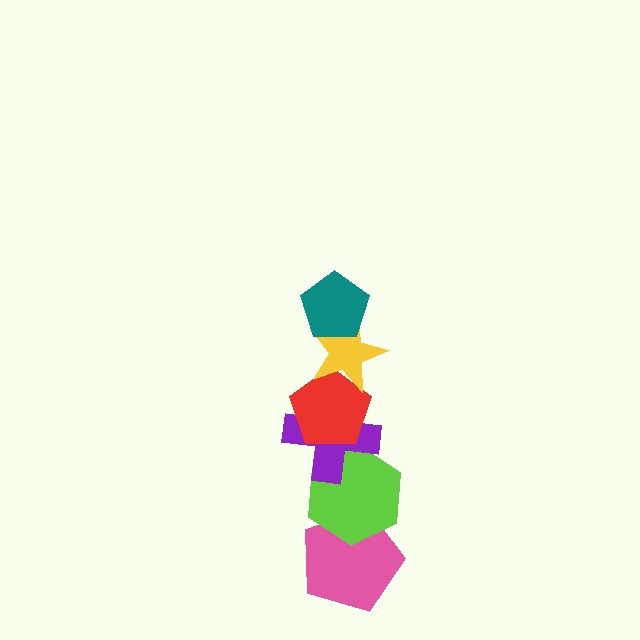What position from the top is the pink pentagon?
The pink pentagon is 6th from the top.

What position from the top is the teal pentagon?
The teal pentagon is 1st from the top.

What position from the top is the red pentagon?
The red pentagon is 3rd from the top.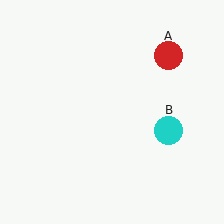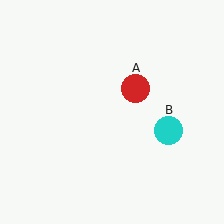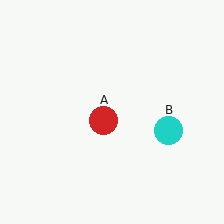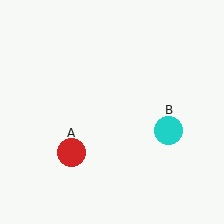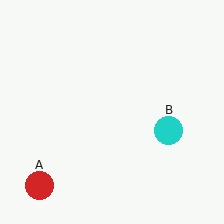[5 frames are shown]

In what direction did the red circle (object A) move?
The red circle (object A) moved down and to the left.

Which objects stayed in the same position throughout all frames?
Cyan circle (object B) remained stationary.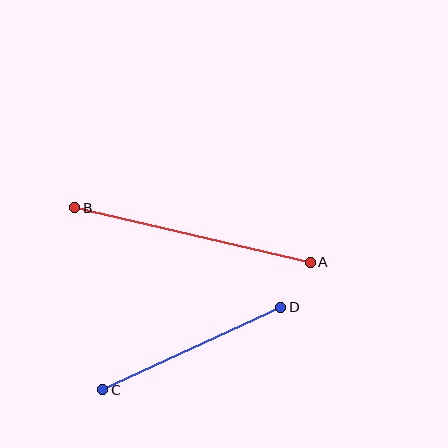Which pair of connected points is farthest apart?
Points A and B are farthest apart.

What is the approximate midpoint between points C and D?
The midpoint is at approximately (192, 349) pixels.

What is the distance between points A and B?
The distance is approximately 242 pixels.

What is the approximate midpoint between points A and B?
The midpoint is at approximately (192, 235) pixels.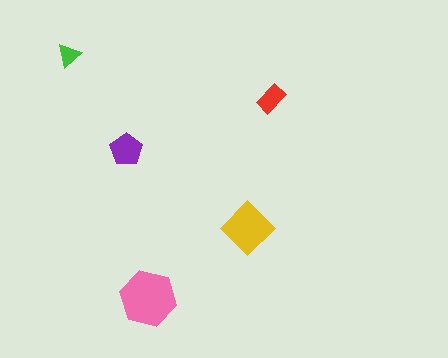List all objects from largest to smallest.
The pink hexagon, the yellow diamond, the purple pentagon, the red rectangle, the green triangle.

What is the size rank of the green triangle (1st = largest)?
5th.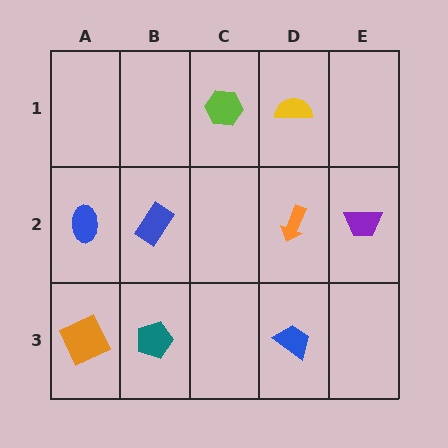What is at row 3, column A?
An orange square.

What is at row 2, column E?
A purple trapezoid.